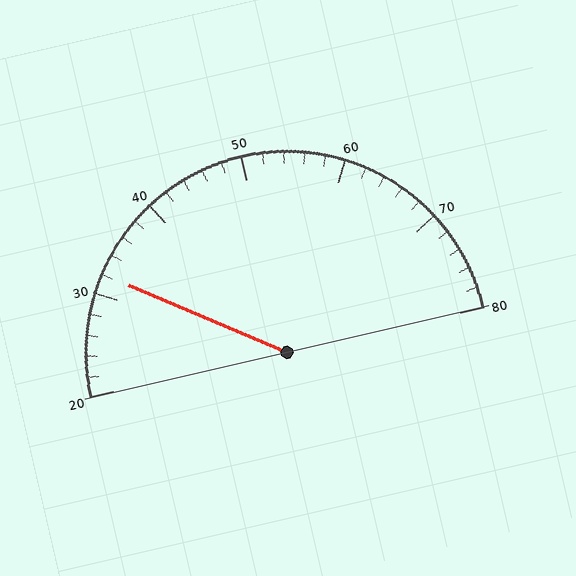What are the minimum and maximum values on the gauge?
The gauge ranges from 20 to 80.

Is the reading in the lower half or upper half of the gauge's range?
The reading is in the lower half of the range (20 to 80).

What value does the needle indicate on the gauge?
The needle indicates approximately 32.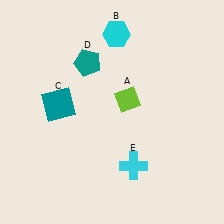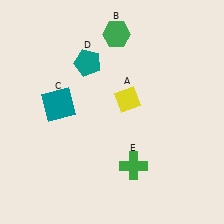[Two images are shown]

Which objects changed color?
A changed from lime to yellow. B changed from cyan to green. E changed from cyan to green.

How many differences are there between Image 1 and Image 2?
There are 3 differences between the two images.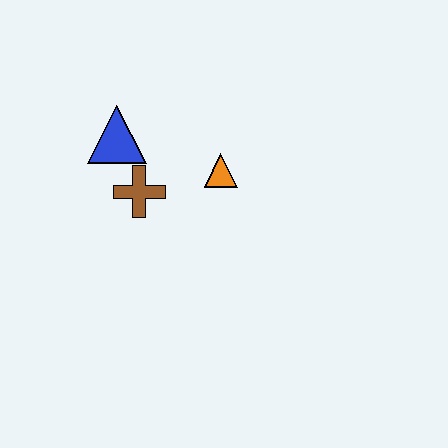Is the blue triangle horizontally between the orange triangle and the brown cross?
No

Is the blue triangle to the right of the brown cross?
No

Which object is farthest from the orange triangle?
The blue triangle is farthest from the orange triangle.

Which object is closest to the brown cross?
The blue triangle is closest to the brown cross.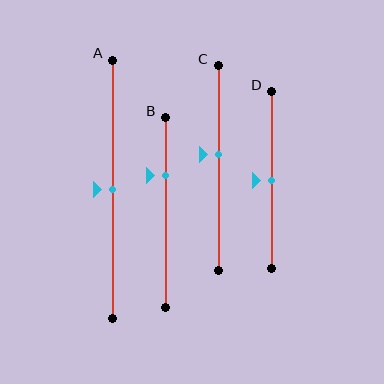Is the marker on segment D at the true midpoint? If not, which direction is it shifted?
Yes, the marker on segment D is at the true midpoint.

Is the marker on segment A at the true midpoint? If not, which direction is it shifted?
Yes, the marker on segment A is at the true midpoint.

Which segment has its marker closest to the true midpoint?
Segment A has its marker closest to the true midpoint.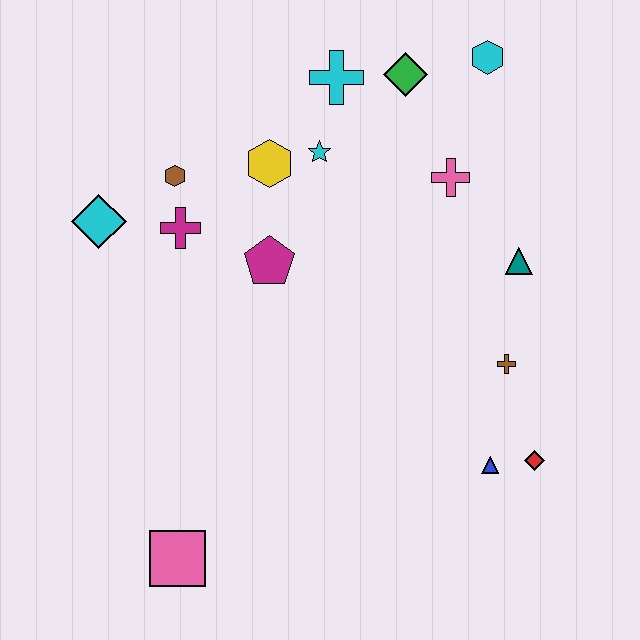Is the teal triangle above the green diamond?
No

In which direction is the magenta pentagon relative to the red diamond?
The magenta pentagon is to the left of the red diamond.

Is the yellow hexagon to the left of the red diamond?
Yes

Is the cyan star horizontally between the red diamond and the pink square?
Yes